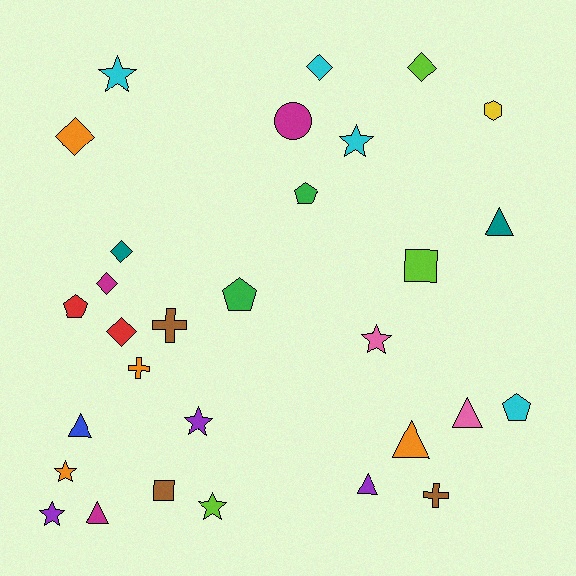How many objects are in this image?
There are 30 objects.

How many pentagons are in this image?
There are 4 pentagons.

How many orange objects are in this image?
There are 4 orange objects.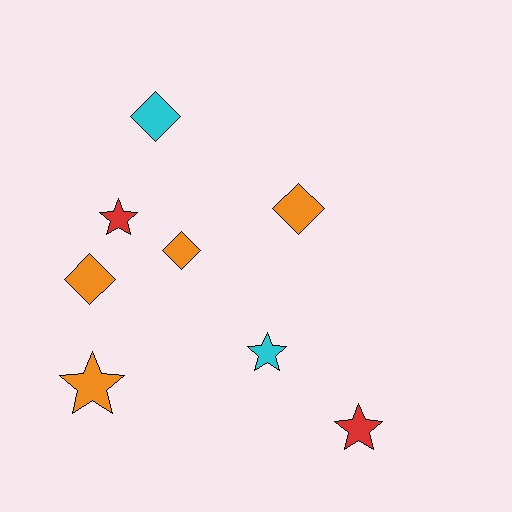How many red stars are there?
There are 2 red stars.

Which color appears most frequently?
Orange, with 4 objects.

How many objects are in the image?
There are 8 objects.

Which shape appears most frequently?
Diamond, with 4 objects.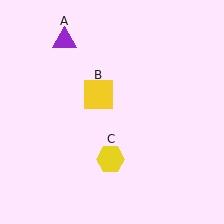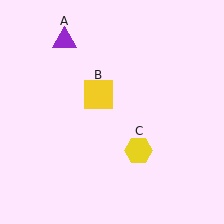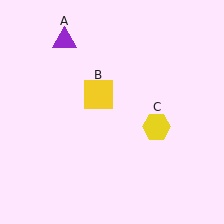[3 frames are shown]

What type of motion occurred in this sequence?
The yellow hexagon (object C) rotated counterclockwise around the center of the scene.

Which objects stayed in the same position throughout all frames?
Purple triangle (object A) and yellow square (object B) remained stationary.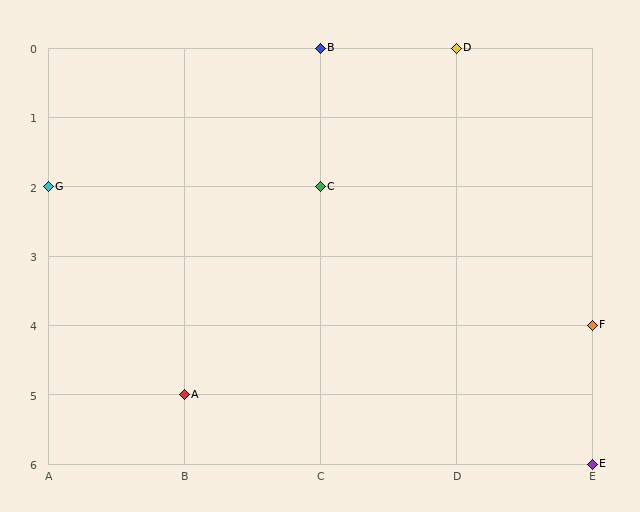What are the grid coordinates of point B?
Point B is at grid coordinates (C, 0).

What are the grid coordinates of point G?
Point G is at grid coordinates (A, 2).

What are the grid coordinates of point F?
Point F is at grid coordinates (E, 4).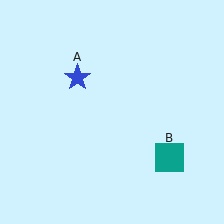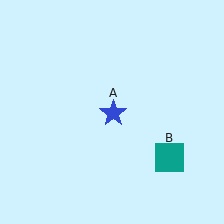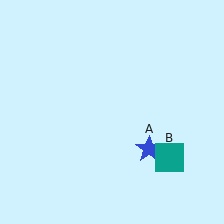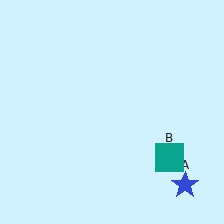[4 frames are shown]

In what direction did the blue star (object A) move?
The blue star (object A) moved down and to the right.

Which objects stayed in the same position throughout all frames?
Teal square (object B) remained stationary.